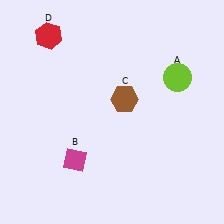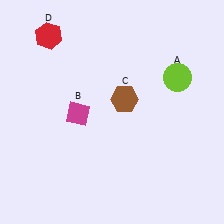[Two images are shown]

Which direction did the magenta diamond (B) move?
The magenta diamond (B) moved up.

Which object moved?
The magenta diamond (B) moved up.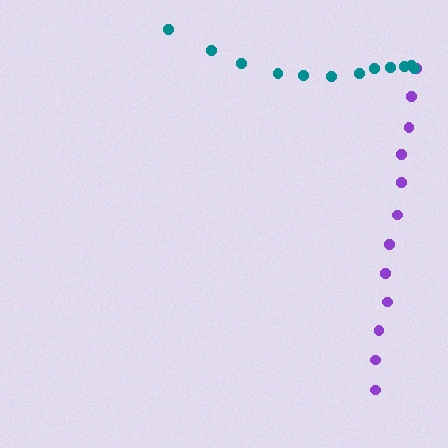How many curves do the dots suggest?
There are 2 distinct paths.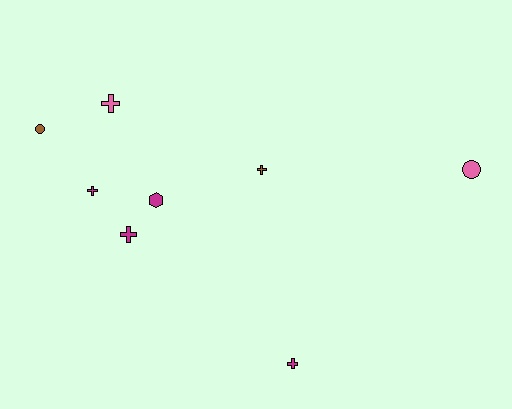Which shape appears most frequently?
Cross, with 5 objects.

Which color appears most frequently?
Magenta, with 4 objects.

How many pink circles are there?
There is 1 pink circle.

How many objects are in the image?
There are 8 objects.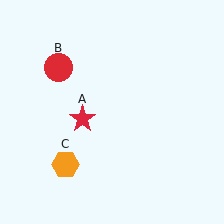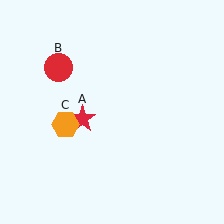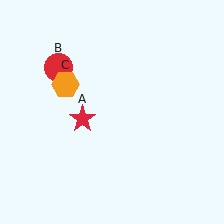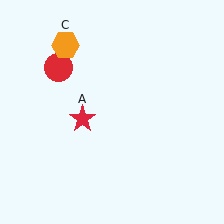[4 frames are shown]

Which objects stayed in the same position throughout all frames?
Red star (object A) and red circle (object B) remained stationary.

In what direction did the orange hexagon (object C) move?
The orange hexagon (object C) moved up.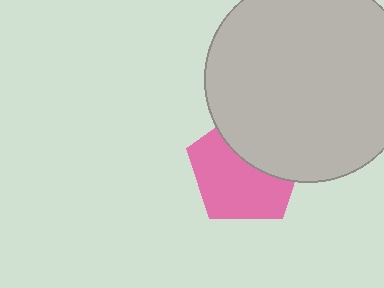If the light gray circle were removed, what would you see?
You would see the complete pink pentagon.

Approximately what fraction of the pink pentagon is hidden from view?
Roughly 39% of the pink pentagon is hidden behind the light gray circle.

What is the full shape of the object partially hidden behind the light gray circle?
The partially hidden object is a pink pentagon.